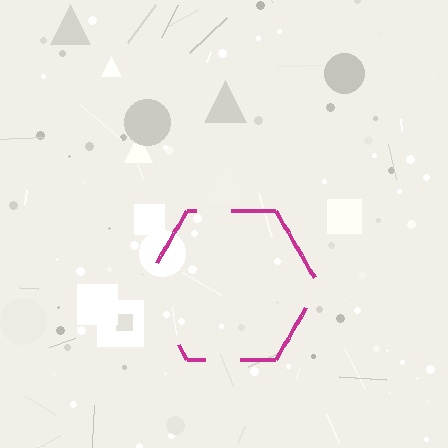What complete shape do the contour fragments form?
The contour fragments form a hexagon.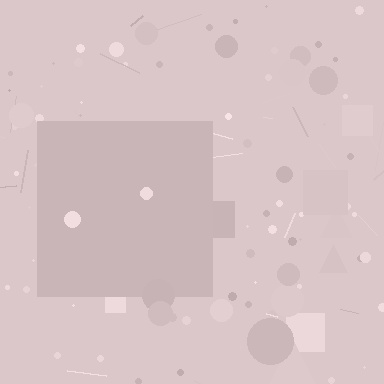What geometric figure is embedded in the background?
A square is embedded in the background.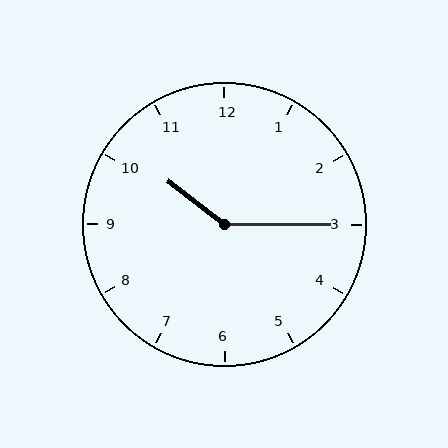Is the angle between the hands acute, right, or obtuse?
It is obtuse.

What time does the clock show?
10:15.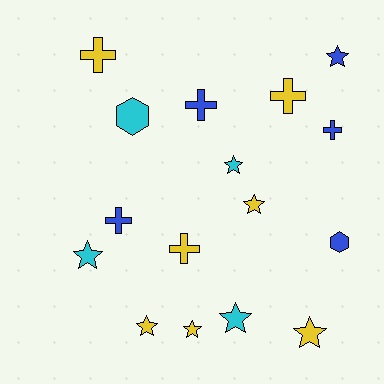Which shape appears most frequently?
Star, with 8 objects.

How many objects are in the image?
There are 16 objects.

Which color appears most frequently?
Yellow, with 7 objects.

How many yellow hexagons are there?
There are no yellow hexagons.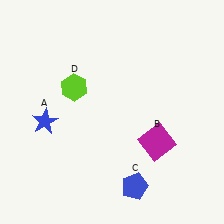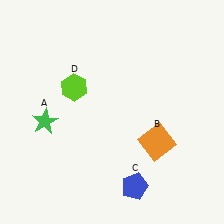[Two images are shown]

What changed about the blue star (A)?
In Image 1, A is blue. In Image 2, it changed to green.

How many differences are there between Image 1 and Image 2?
There are 2 differences between the two images.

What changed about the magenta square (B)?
In Image 1, B is magenta. In Image 2, it changed to orange.